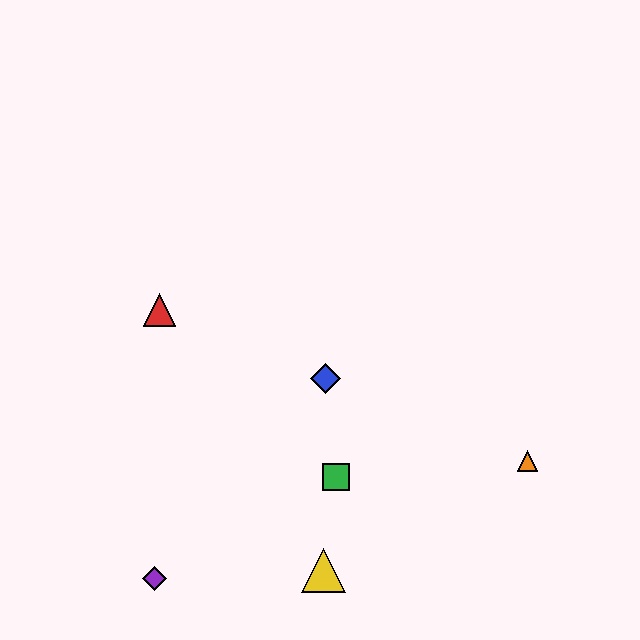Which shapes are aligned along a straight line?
The red triangle, the blue diamond, the orange triangle are aligned along a straight line.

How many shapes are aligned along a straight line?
3 shapes (the red triangle, the blue diamond, the orange triangle) are aligned along a straight line.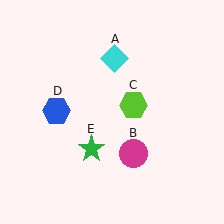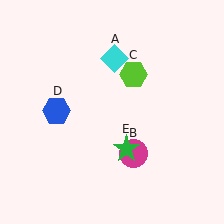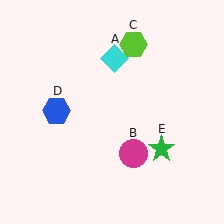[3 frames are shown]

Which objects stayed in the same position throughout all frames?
Cyan diamond (object A) and magenta circle (object B) and blue hexagon (object D) remained stationary.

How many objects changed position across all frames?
2 objects changed position: lime hexagon (object C), green star (object E).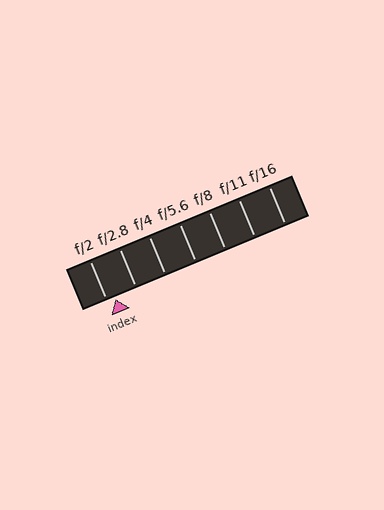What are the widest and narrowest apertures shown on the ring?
The widest aperture shown is f/2 and the narrowest is f/16.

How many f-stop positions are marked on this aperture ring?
There are 7 f-stop positions marked.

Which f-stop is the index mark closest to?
The index mark is closest to f/2.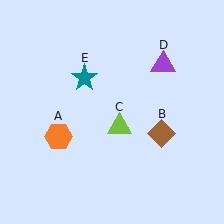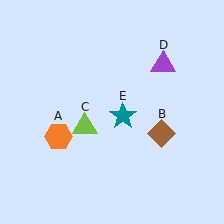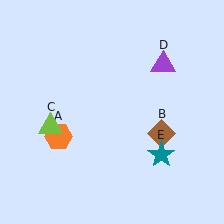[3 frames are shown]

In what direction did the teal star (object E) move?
The teal star (object E) moved down and to the right.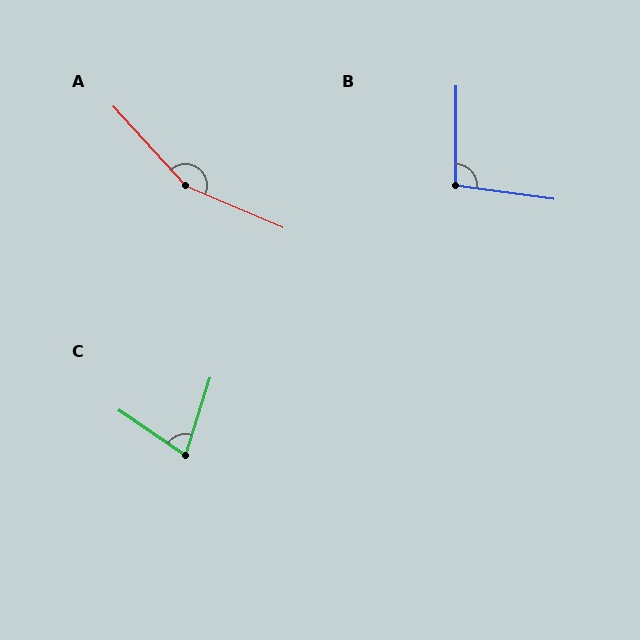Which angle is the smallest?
C, at approximately 73 degrees.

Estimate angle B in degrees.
Approximately 97 degrees.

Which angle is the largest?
A, at approximately 155 degrees.